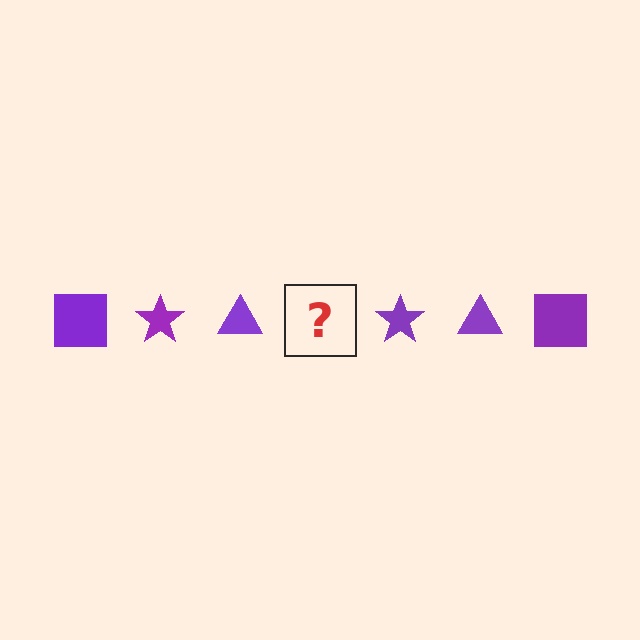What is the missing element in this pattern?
The missing element is a purple square.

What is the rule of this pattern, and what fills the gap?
The rule is that the pattern cycles through square, star, triangle shapes in purple. The gap should be filled with a purple square.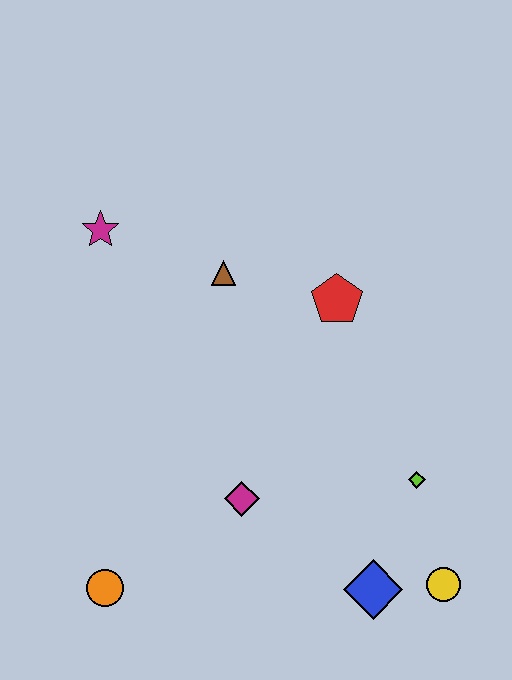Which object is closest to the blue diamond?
The yellow circle is closest to the blue diamond.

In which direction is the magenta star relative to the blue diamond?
The magenta star is above the blue diamond.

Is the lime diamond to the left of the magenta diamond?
No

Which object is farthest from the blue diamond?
The magenta star is farthest from the blue diamond.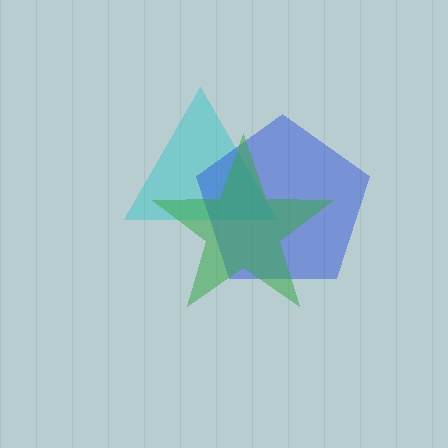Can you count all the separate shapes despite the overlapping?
Yes, there are 3 separate shapes.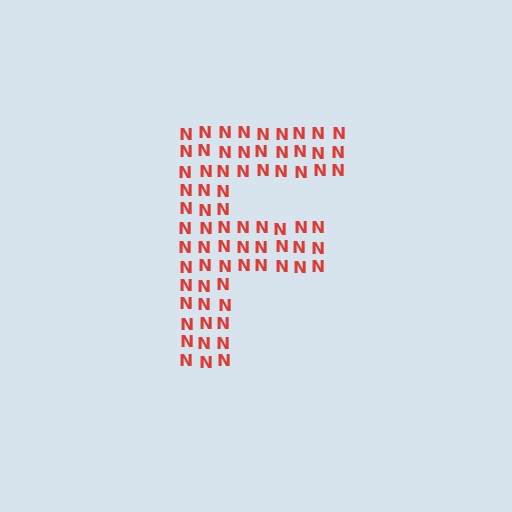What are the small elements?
The small elements are letter N's.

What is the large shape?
The large shape is the letter F.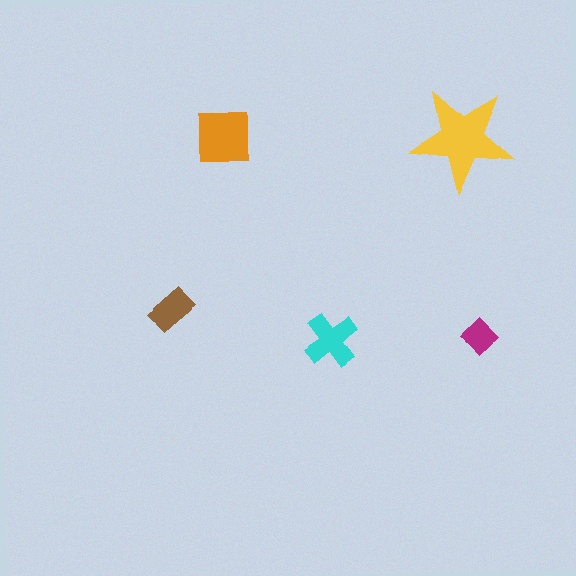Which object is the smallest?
The magenta diamond.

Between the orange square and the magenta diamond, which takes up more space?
The orange square.